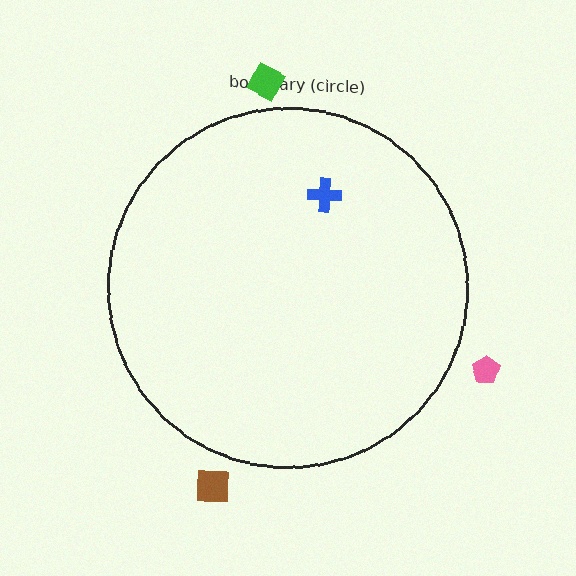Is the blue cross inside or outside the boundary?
Inside.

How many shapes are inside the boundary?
1 inside, 3 outside.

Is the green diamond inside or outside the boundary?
Outside.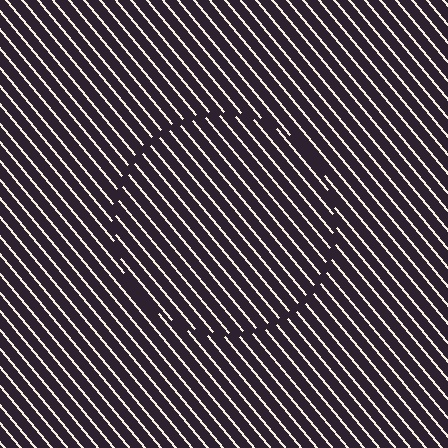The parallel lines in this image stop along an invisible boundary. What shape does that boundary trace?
An illusory circle. The interior of the shape contains the same grating, shifted by half a period — the contour is defined by the phase discontinuity where line-ends from the inner and outer gratings abut.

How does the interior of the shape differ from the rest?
The interior of the shape contains the same grating, shifted by half a period — the contour is defined by the phase discontinuity where line-ends from the inner and outer gratings abut.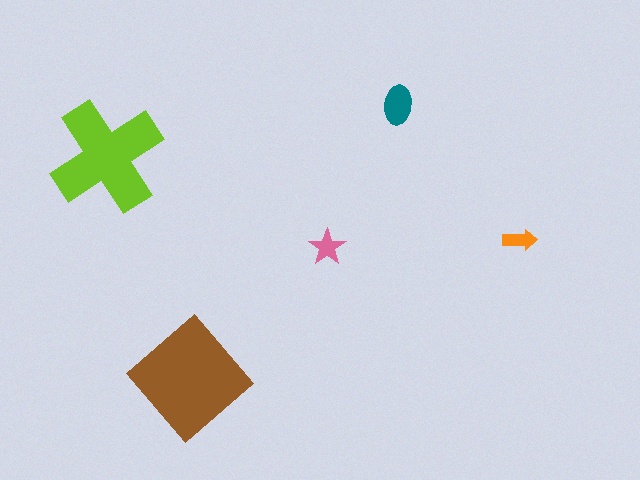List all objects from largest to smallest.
The brown diamond, the lime cross, the teal ellipse, the pink star, the orange arrow.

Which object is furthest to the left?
The lime cross is leftmost.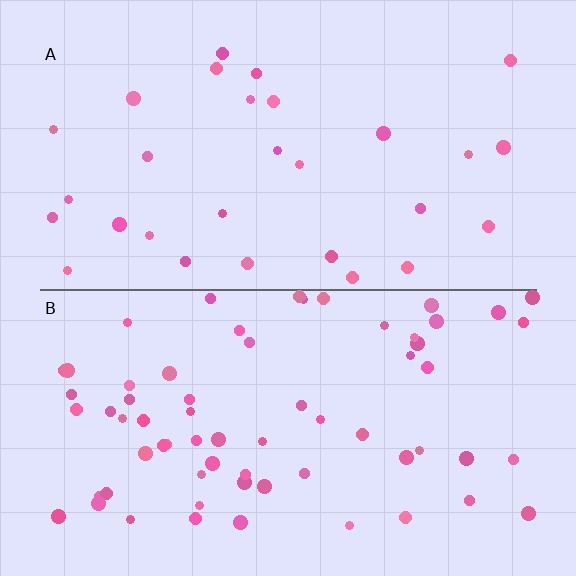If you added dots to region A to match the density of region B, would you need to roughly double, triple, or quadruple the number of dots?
Approximately double.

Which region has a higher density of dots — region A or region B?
B (the bottom).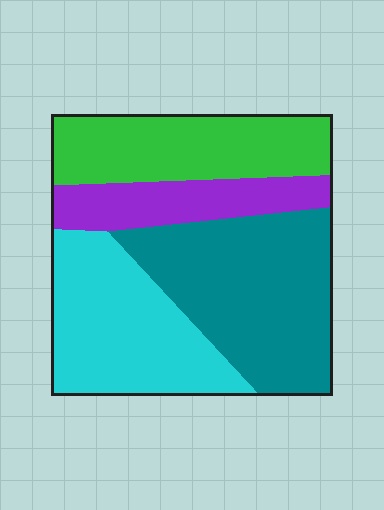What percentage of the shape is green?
Green takes up less than a quarter of the shape.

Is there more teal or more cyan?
Teal.